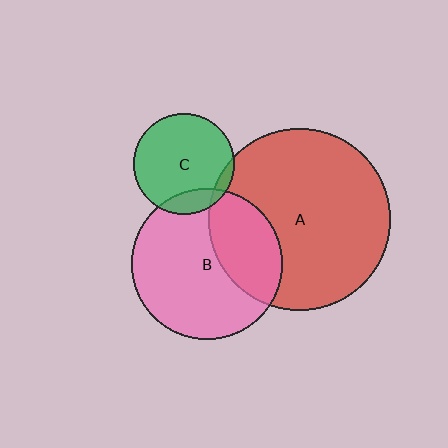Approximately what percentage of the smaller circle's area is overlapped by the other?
Approximately 5%.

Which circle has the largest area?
Circle A (red).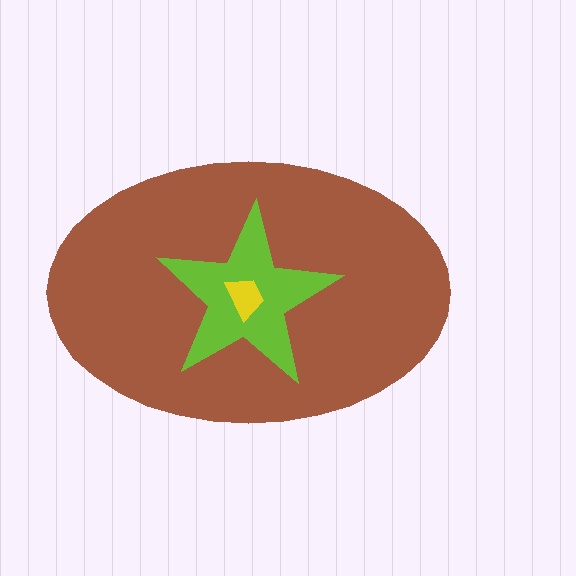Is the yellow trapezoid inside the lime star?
Yes.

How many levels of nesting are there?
3.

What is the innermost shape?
The yellow trapezoid.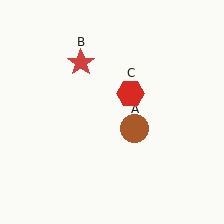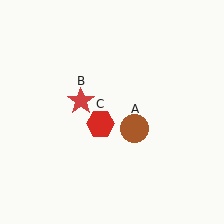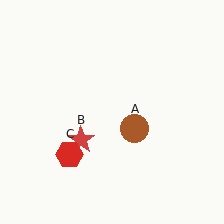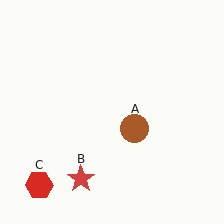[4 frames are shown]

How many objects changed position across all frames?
2 objects changed position: red star (object B), red hexagon (object C).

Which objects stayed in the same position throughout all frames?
Brown circle (object A) remained stationary.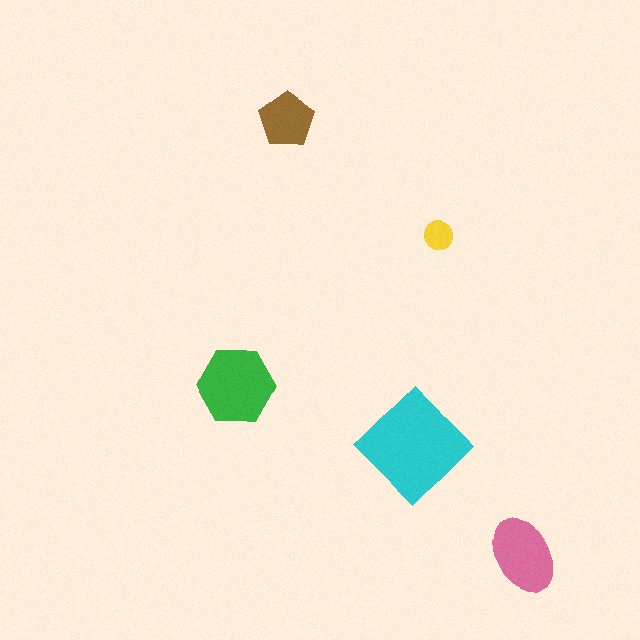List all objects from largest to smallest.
The cyan diamond, the green hexagon, the pink ellipse, the brown pentagon, the yellow circle.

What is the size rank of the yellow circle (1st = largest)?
5th.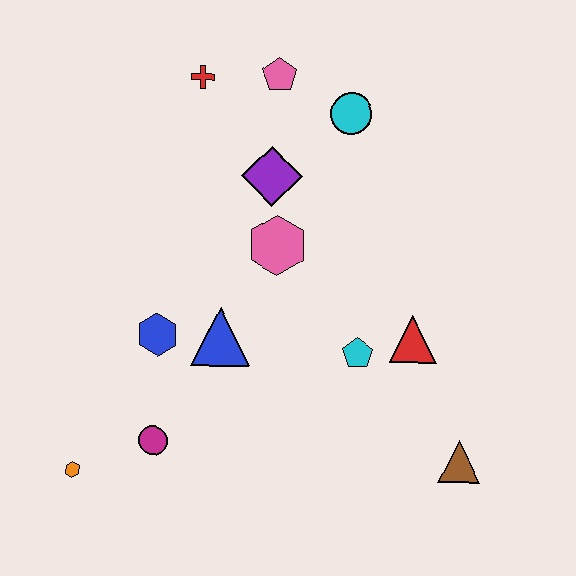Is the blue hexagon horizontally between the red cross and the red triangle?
No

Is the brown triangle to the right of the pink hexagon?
Yes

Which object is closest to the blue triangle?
The blue hexagon is closest to the blue triangle.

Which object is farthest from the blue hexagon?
The brown triangle is farthest from the blue hexagon.